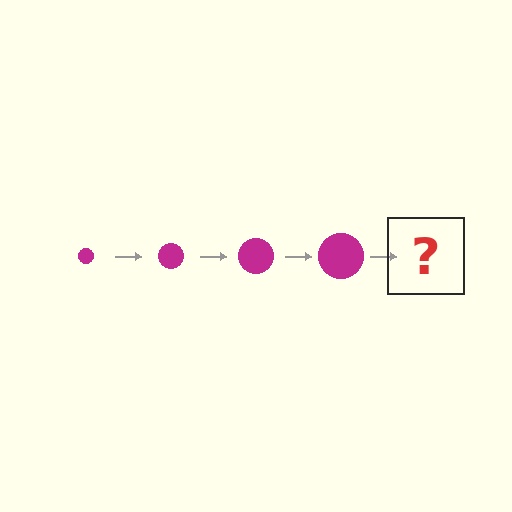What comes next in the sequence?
The next element should be a magenta circle, larger than the previous one.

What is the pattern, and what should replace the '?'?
The pattern is that the circle gets progressively larger each step. The '?' should be a magenta circle, larger than the previous one.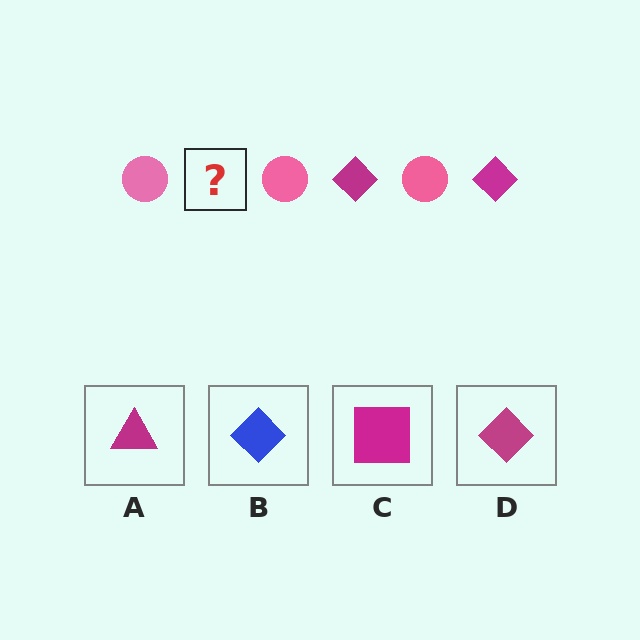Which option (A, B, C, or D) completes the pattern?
D.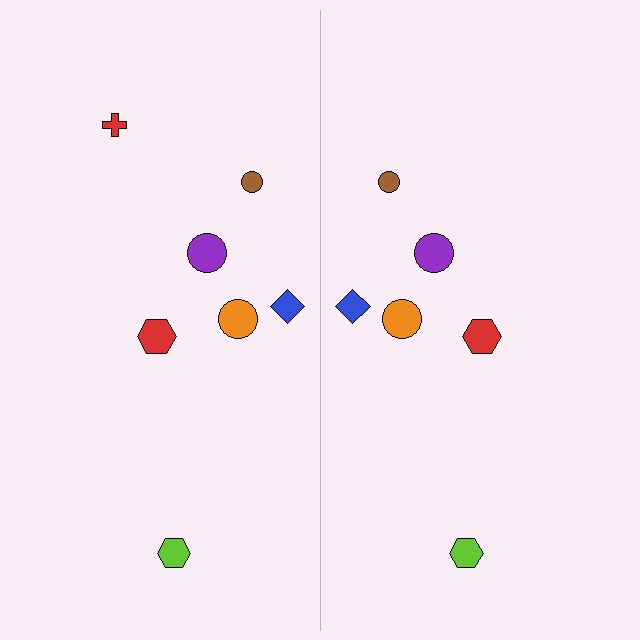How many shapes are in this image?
There are 13 shapes in this image.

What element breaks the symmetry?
A red cross is missing from the right side.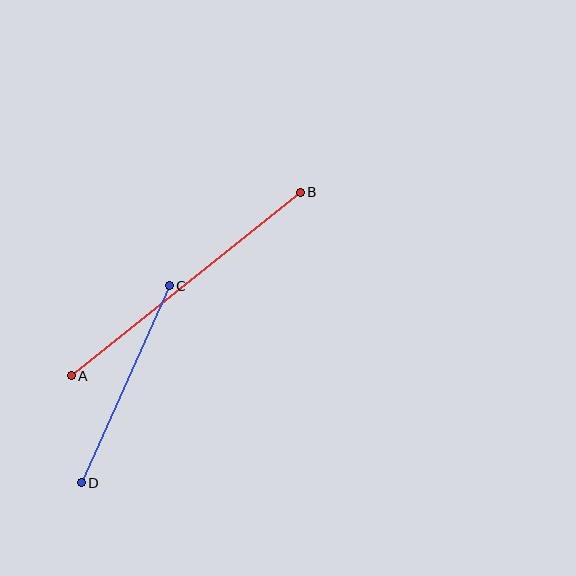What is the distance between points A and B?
The distance is approximately 294 pixels.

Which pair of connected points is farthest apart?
Points A and B are farthest apart.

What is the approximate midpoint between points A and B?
The midpoint is at approximately (186, 284) pixels.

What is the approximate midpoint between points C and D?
The midpoint is at approximately (125, 384) pixels.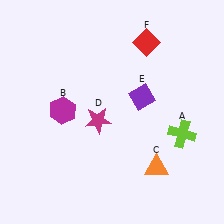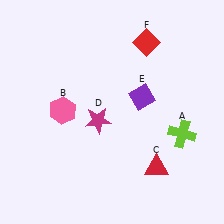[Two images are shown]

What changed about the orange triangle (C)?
In Image 1, C is orange. In Image 2, it changed to red.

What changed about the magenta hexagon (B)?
In Image 1, B is magenta. In Image 2, it changed to pink.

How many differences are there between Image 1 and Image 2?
There are 2 differences between the two images.